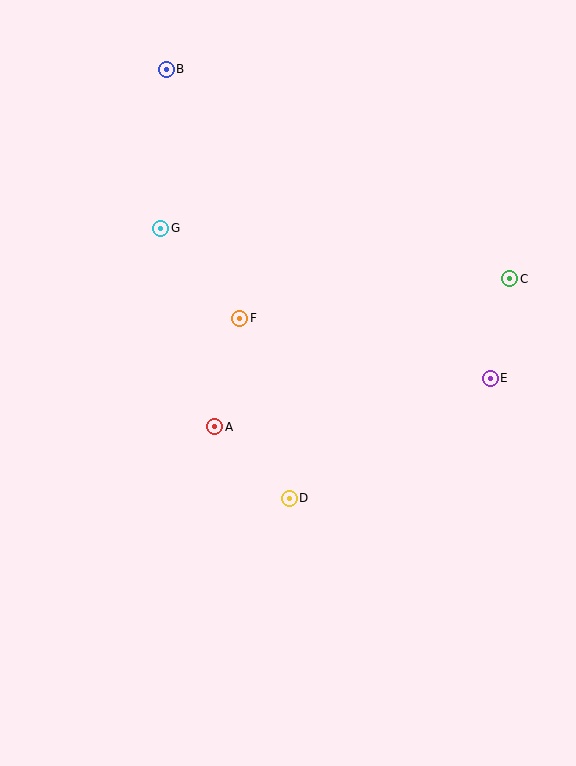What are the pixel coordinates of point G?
Point G is at (161, 228).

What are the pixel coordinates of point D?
Point D is at (289, 498).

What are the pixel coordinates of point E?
Point E is at (490, 378).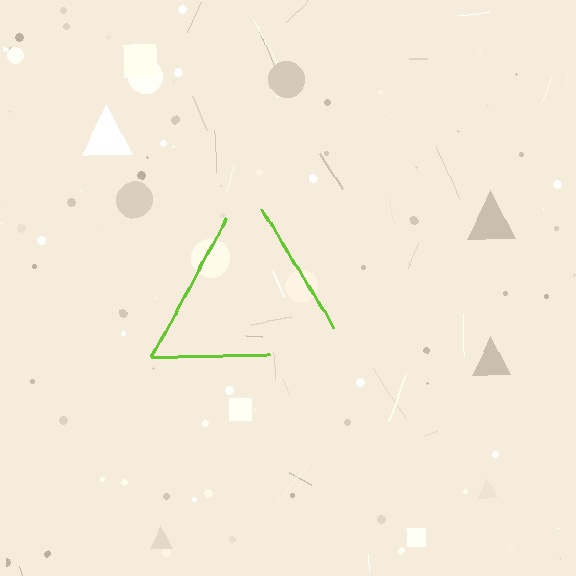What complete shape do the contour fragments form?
The contour fragments form a triangle.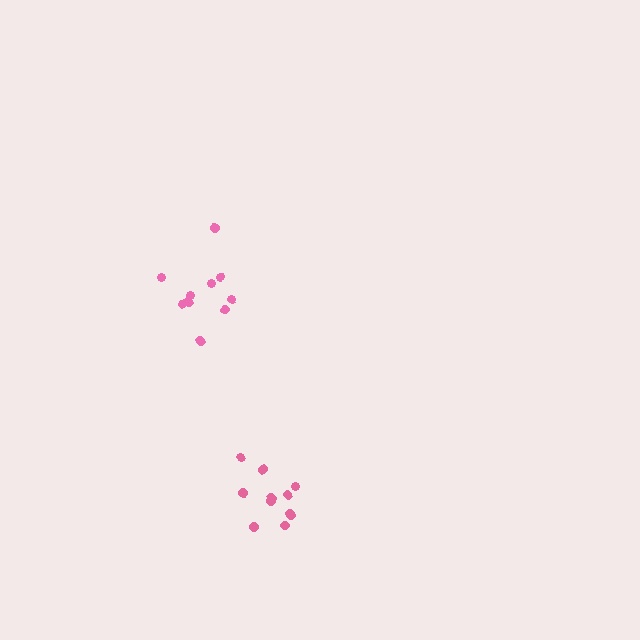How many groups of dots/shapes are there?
There are 2 groups.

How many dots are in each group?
Group 1: 11 dots, Group 2: 10 dots (21 total).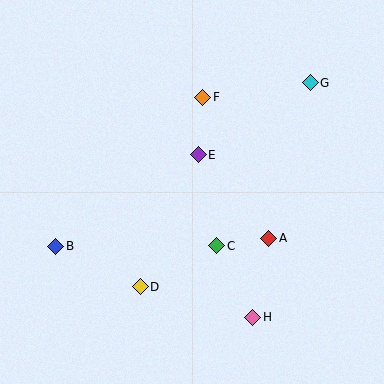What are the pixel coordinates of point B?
Point B is at (56, 246).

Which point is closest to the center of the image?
Point E at (198, 155) is closest to the center.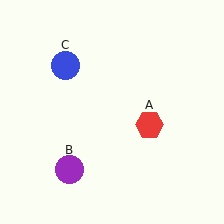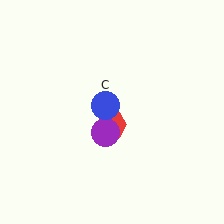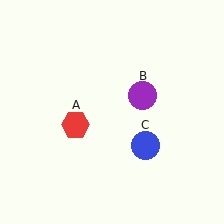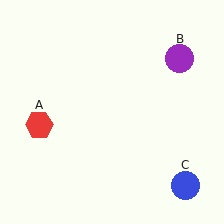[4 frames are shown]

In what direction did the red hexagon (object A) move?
The red hexagon (object A) moved left.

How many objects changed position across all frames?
3 objects changed position: red hexagon (object A), purple circle (object B), blue circle (object C).